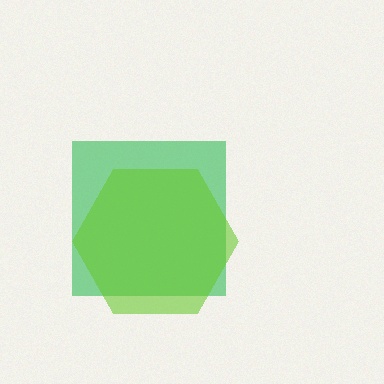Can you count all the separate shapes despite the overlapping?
Yes, there are 2 separate shapes.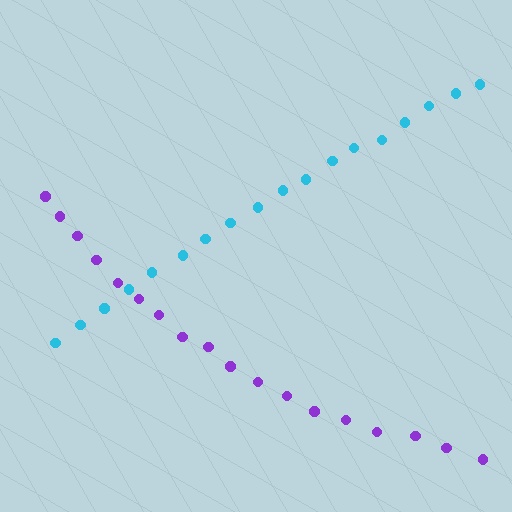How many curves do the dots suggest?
There are 2 distinct paths.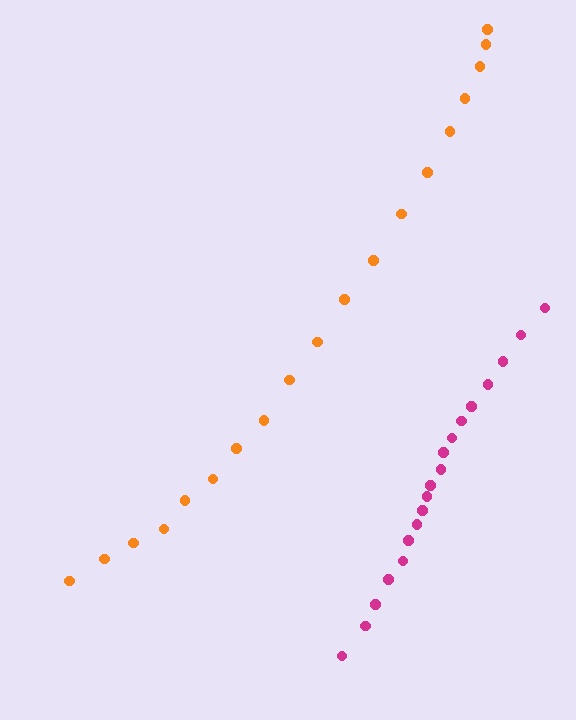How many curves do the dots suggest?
There are 2 distinct paths.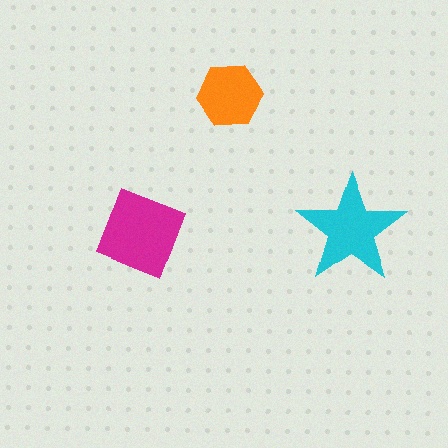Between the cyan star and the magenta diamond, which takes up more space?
The magenta diamond.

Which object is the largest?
The magenta diamond.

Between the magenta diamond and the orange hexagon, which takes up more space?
The magenta diamond.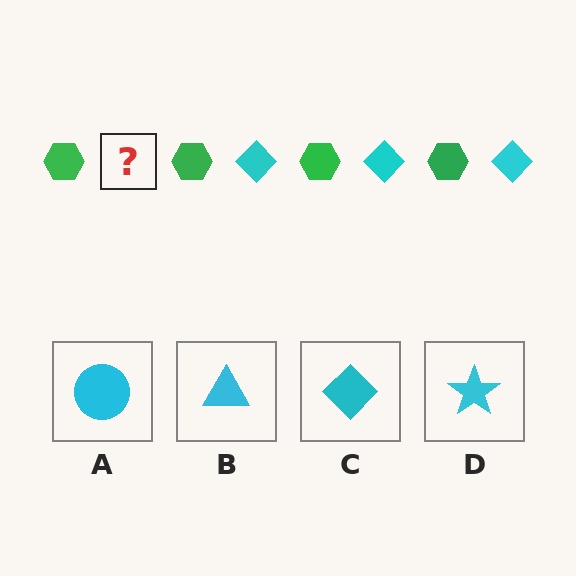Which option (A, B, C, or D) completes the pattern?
C.